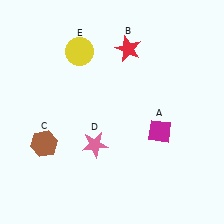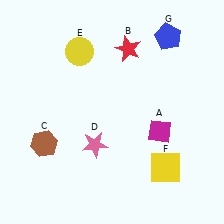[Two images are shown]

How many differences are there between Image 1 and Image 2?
There are 2 differences between the two images.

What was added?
A yellow square (F), a blue pentagon (G) were added in Image 2.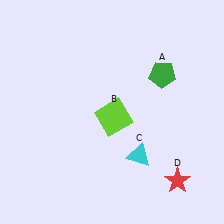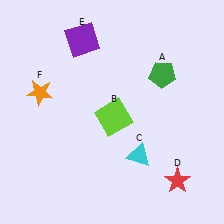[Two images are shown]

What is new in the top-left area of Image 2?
An orange star (F) was added in the top-left area of Image 2.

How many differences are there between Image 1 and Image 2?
There are 2 differences between the two images.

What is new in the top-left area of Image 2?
A purple square (E) was added in the top-left area of Image 2.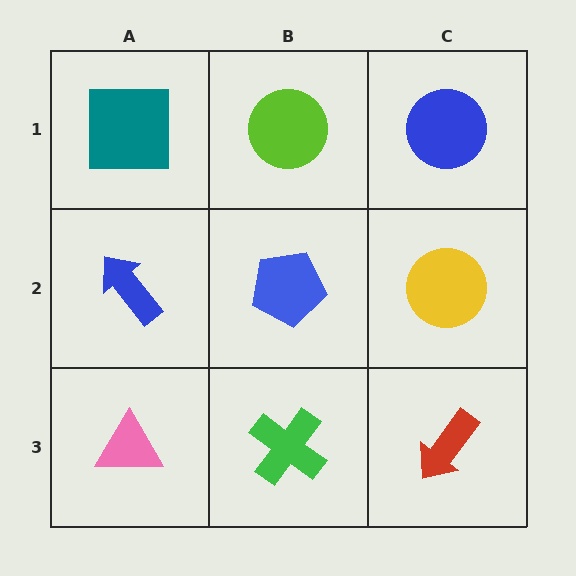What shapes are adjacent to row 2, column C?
A blue circle (row 1, column C), a red arrow (row 3, column C), a blue pentagon (row 2, column B).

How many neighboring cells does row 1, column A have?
2.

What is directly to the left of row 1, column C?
A lime circle.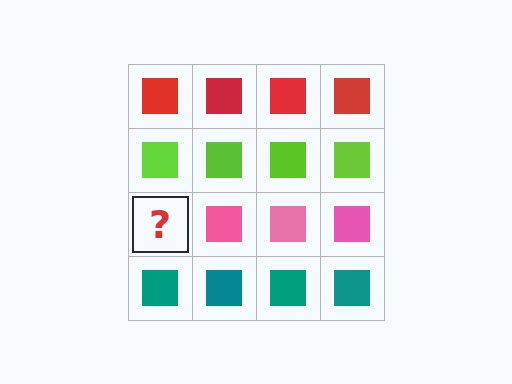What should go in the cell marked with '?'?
The missing cell should contain a pink square.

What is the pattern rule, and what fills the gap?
The rule is that each row has a consistent color. The gap should be filled with a pink square.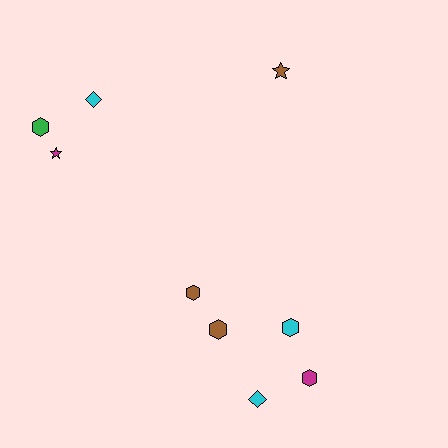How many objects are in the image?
There are 9 objects.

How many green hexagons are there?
There is 1 green hexagon.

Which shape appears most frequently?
Hexagon, with 5 objects.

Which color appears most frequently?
Cyan, with 3 objects.